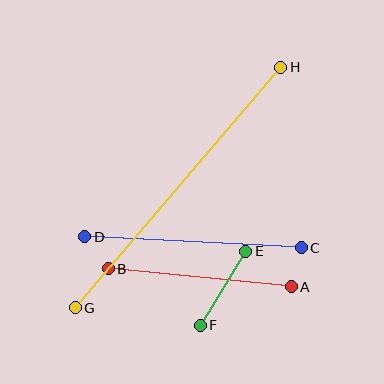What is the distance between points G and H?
The distance is approximately 316 pixels.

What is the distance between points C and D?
The distance is approximately 217 pixels.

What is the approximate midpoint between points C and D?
The midpoint is at approximately (193, 242) pixels.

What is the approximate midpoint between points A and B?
The midpoint is at approximately (200, 278) pixels.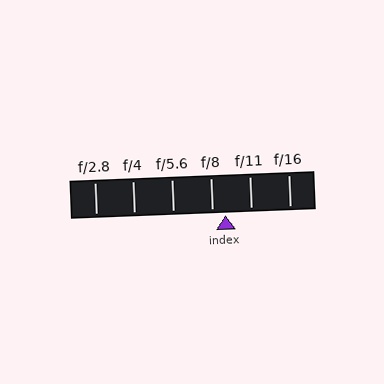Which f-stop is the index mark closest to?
The index mark is closest to f/8.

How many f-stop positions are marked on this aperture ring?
There are 6 f-stop positions marked.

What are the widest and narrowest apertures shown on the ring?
The widest aperture shown is f/2.8 and the narrowest is f/16.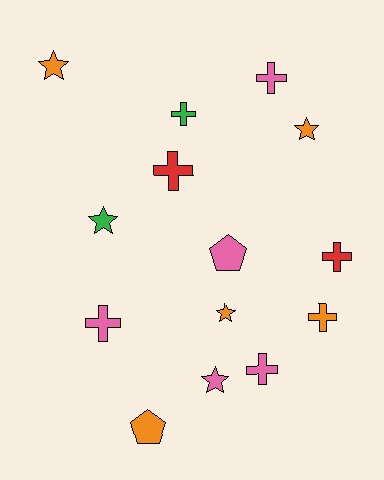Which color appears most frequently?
Orange, with 5 objects.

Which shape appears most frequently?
Cross, with 7 objects.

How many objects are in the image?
There are 14 objects.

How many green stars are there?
There is 1 green star.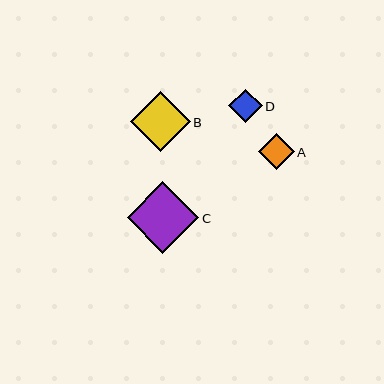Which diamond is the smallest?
Diamond D is the smallest with a size of approximately 33 pixels.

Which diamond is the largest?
Diamond C is the largest with a size of approximately 71 pixels.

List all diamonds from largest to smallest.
From largest to smallest: C, B, A, D.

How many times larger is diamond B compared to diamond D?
Diamond B is approximately 1.8 times the size of diamond D.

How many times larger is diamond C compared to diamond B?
Diamond C is approximately 1.2 times the size of diamond B.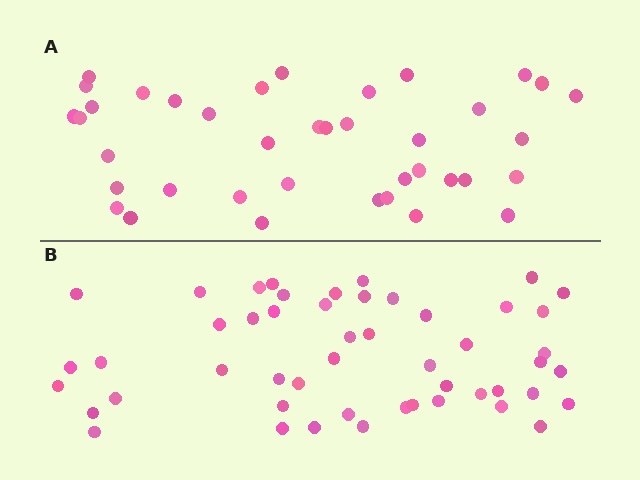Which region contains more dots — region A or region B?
Region B (the bottom region) has more dots.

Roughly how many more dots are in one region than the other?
Region B has roughly 12 or so more dots than region A.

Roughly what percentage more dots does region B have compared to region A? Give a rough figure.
About 30% more.